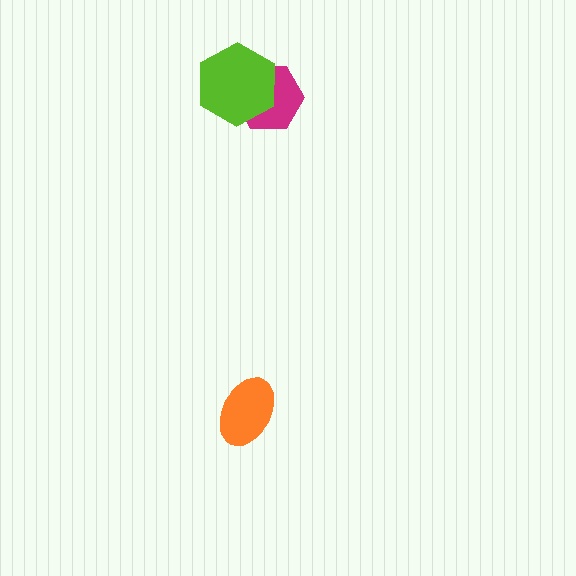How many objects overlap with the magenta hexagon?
1 object overlaps with the magenta hexagon.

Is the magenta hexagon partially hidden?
Yes, it is partially covered by another shape.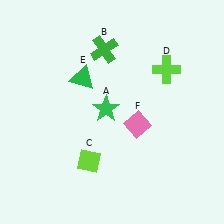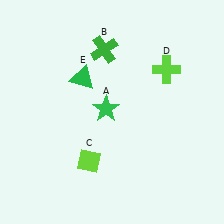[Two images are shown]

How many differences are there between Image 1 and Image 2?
There is 1 difference between the two images.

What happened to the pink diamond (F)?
The pink diamond (F) was removed in Image 2. It was in the bottom-right area of Image 1.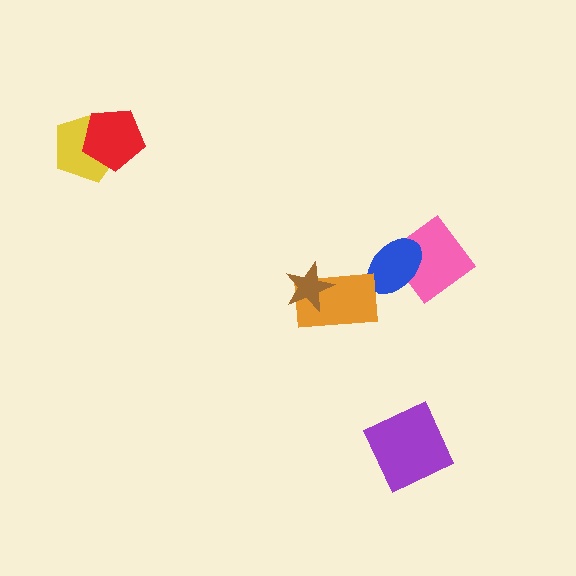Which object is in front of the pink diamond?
The blue ellipse is in front of the pink diamond.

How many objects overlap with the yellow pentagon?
1 object overlaps with the yellow pentagon.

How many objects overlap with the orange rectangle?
1 object overlaps with the orange rectangle.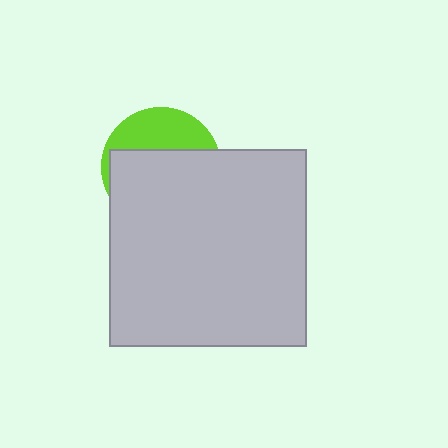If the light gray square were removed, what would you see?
You would see the complete lime circle.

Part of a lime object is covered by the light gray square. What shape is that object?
It is a circle.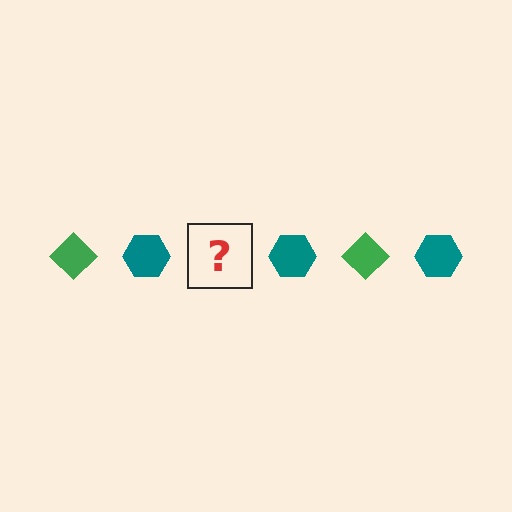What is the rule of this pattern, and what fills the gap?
The rule is that the pattern alternates between green diamond and teal hexagon. The gap should be filled with a green diamond.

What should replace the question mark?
The question mark should be replaced with a green diamond.